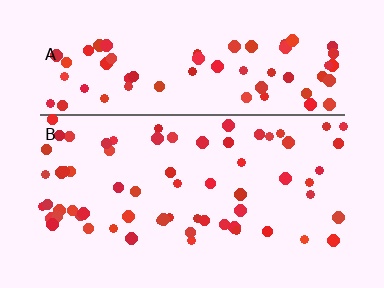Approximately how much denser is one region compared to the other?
Approximately 1.2× — region A over region B.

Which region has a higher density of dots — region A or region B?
A (the top).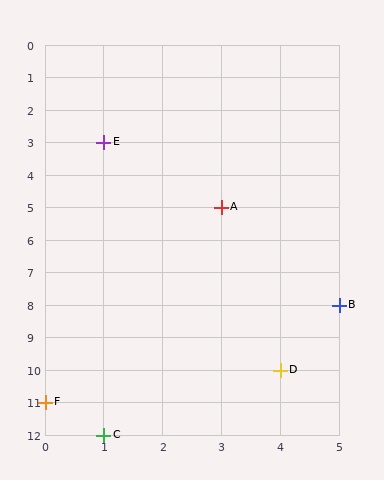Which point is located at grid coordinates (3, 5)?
Point A is at (3, 5).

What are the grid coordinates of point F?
Point F is at grid coordinates (0, 11).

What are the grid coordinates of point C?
Point C is at grid coordinates (1, 12).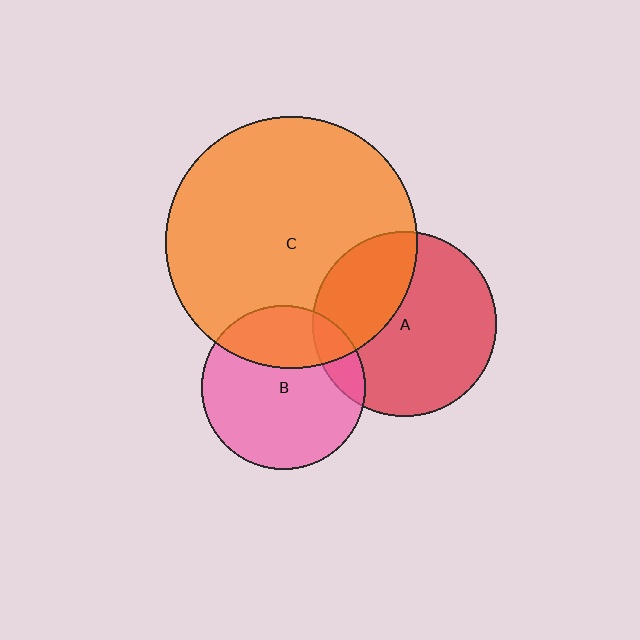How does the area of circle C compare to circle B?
Approximately 2.4 times.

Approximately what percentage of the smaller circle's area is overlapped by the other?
Approximately 15%.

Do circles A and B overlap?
Yes.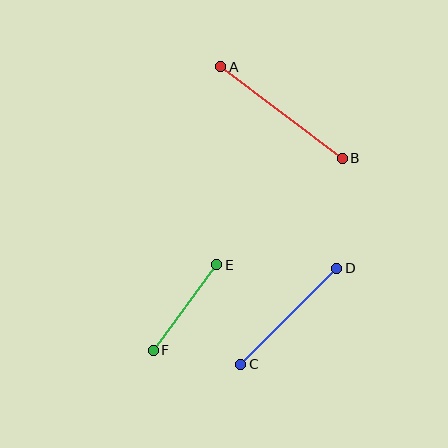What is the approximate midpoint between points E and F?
The midpoint is at approximately (185, 308) pixels.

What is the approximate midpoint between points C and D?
The midpoint is at approximately (289, 316) pixels.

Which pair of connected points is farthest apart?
Points A and B are farthest apart.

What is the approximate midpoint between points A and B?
The midpoint is at approximately (281, 113) pixels.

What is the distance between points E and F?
The distance is approximately 107 pixels.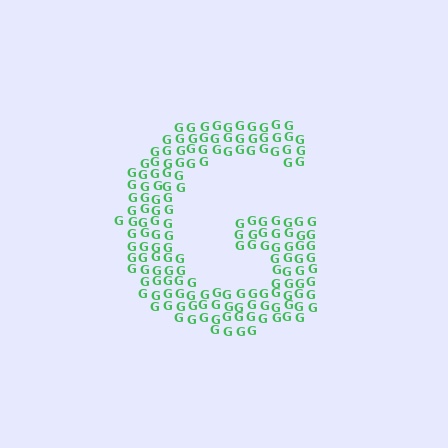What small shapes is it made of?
It is made of small letter G's.